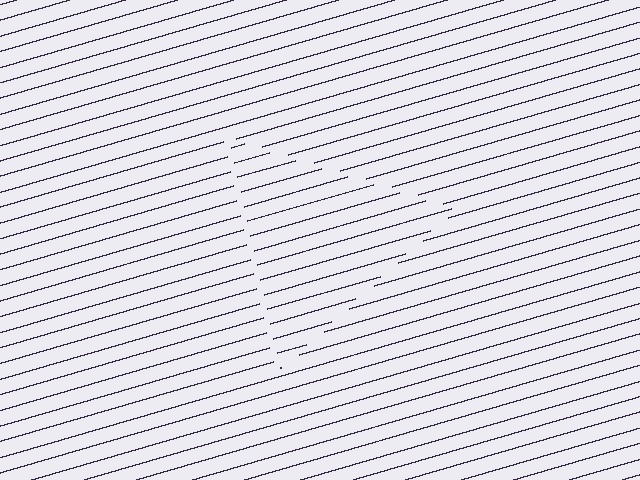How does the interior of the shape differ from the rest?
The interior of the shape contains the same grating, shifted by half a period — the contour is defined by the phase discontinuity where line-ends from the inner and outer gratings abut.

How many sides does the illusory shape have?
3 sides — the line-ends trace a triangle.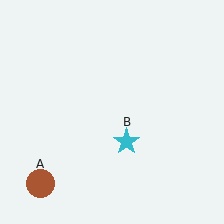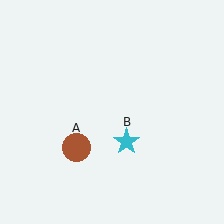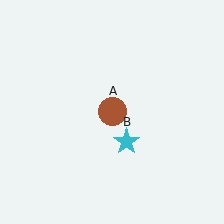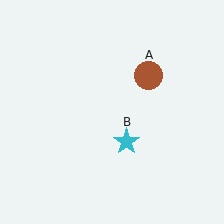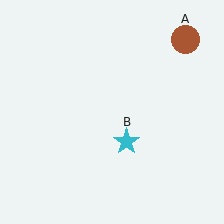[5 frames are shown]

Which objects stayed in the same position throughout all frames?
Cyan star (object B) remained stationary.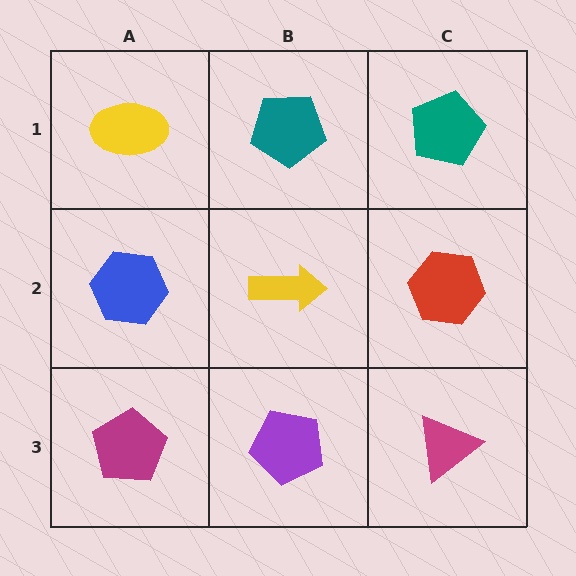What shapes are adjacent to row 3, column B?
A yellow arrow (row 2, column B), a magenta pentagon (row 3, column A), a magenta triangle (row 3, column C).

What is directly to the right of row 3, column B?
A magenta triangle.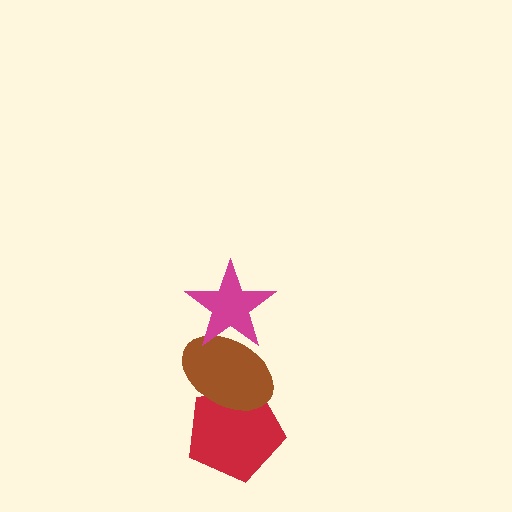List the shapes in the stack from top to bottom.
From top to bottom: the magenta star, the brown ellipse, the red pentagon.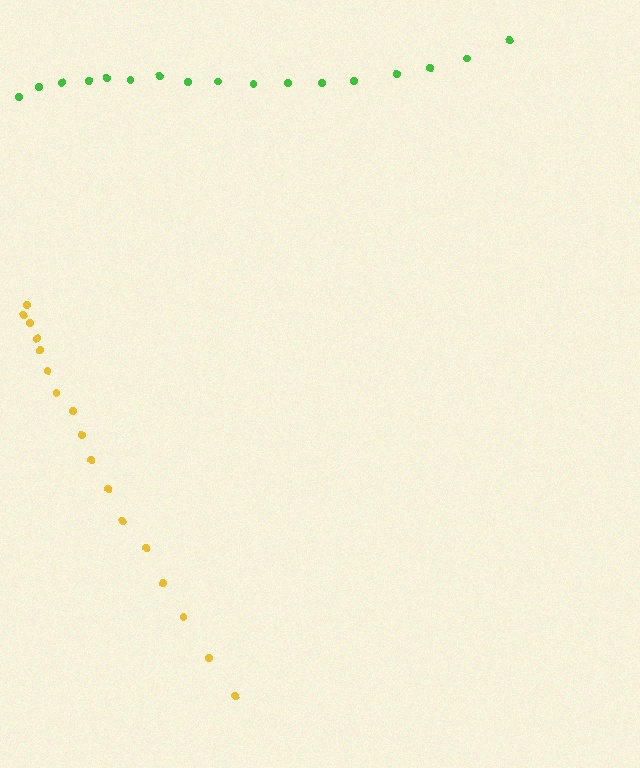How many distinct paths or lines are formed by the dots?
There are 2 distinct paths.